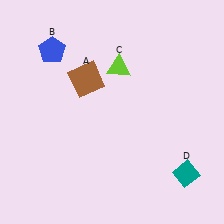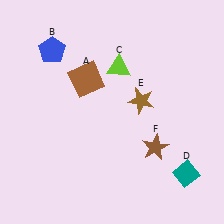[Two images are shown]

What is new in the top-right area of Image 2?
A brown star (E) was added in the top-right area of Image 2.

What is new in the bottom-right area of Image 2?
A brown star (F) was added in the bottom-right area of Image 2.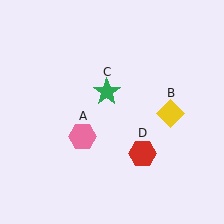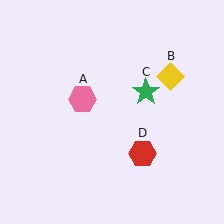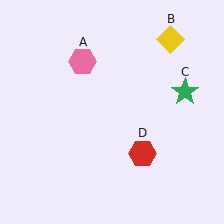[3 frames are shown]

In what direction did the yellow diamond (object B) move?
The yellow diamond (object B) moved up.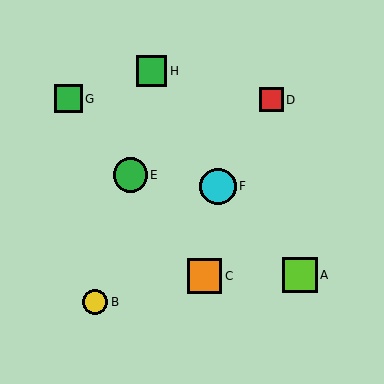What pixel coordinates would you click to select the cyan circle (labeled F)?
Click at (218, 186) to select the cyan circle F.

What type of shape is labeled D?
Shape D is a red square.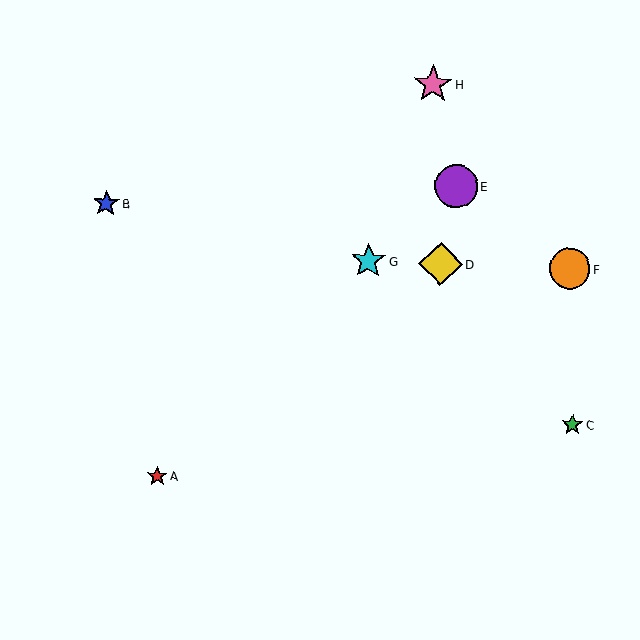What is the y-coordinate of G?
Object G is at y≈261.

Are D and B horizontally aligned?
No, D is at y≈264 and B is at y≈204.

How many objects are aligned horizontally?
3 objects (D, F, G) are aligned horizontally.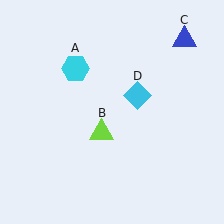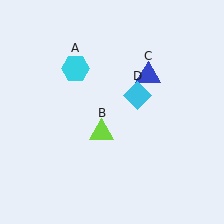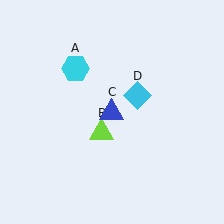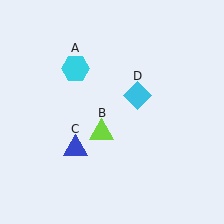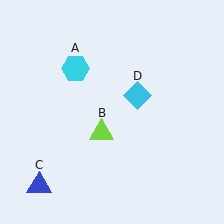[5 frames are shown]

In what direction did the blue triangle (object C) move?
The blue triangle (object C) moved down and to the left.